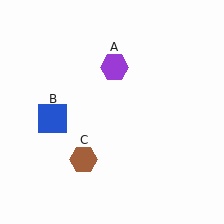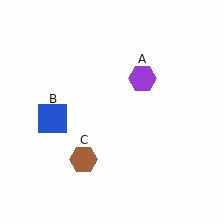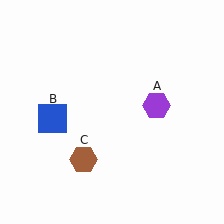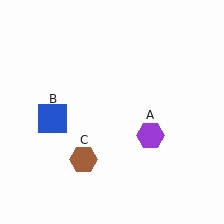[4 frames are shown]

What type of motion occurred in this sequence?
The purple hexagon (object A) rotated clockwise around the center of the scene.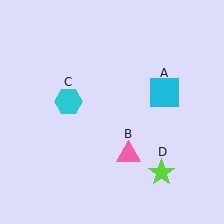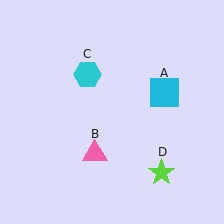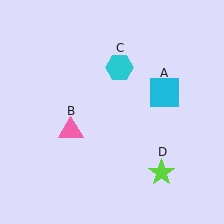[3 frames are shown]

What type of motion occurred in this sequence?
The pink triangle (object B), cyan hexagon (object C) rotated clockwise around the center of the scene.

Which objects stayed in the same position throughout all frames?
Cyan square (object A) and lime star (object D) remained stationary.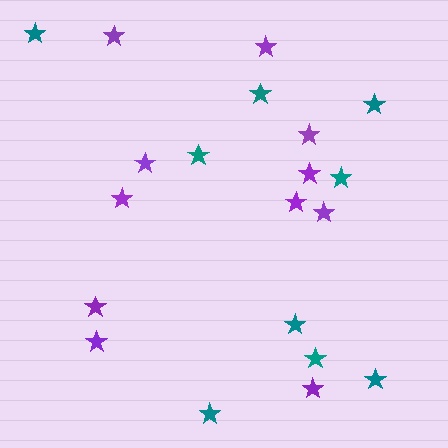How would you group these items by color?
There are 2 groups: one group of teal stars (9) and one group of purple stars (11).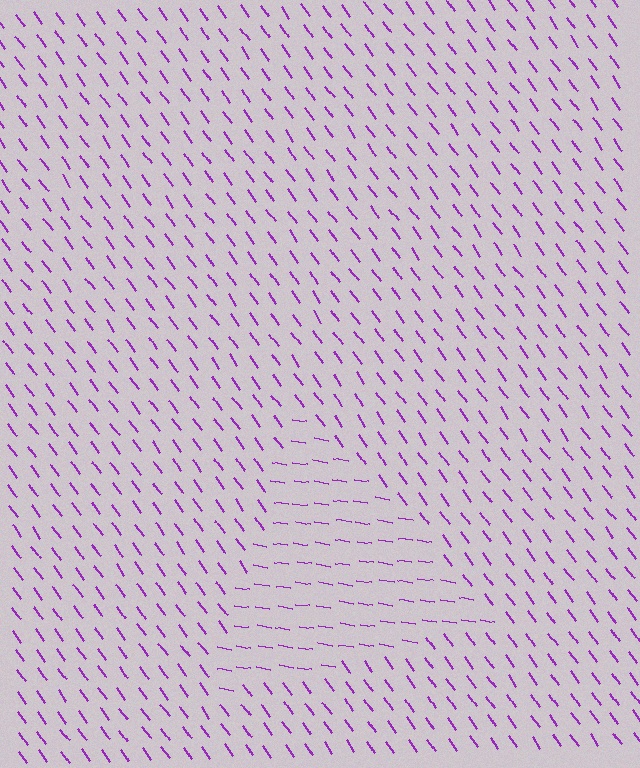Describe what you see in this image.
The image is filled with small purple line segments. A triangle region in the image has lines oriented differently from the surrounding lines, creating a visible texture boundary.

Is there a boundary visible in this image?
Yes, there is a texture boundary formed by a change in line orientation.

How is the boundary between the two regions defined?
The boundary is defined purely by a change in line orientation (approximately 45 degrees difference). All lines are the same color and thickness.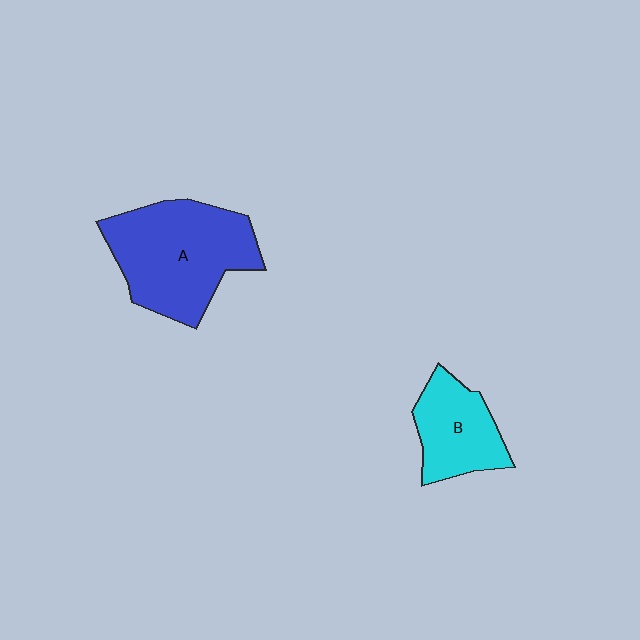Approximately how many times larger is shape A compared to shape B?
Approximately 1.8 times.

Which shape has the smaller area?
Shape B (cyan).